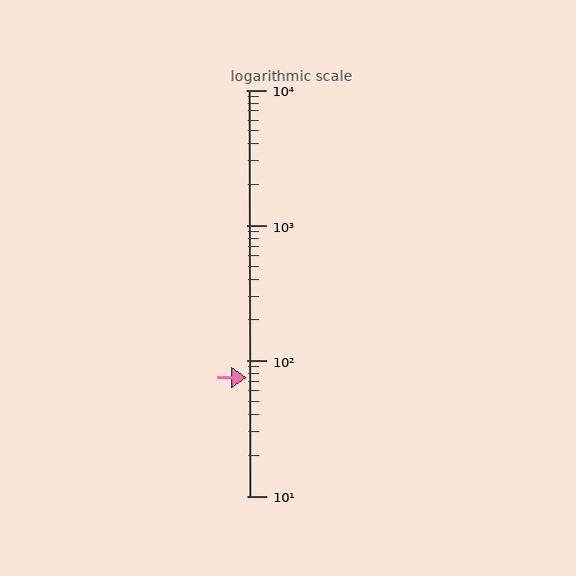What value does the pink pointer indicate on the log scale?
The pointer indicates approximately 75.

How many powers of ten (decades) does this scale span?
The scale spans 3 decades, from 10 to 10000.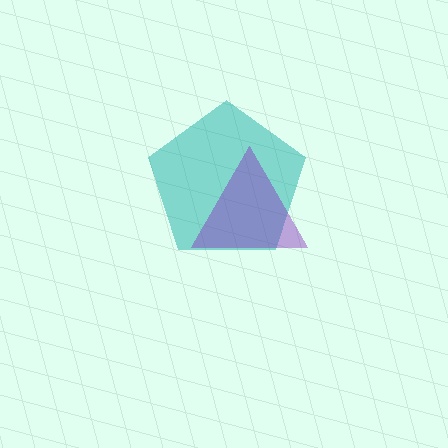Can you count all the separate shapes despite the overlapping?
Yes, there are 2 separate shapes.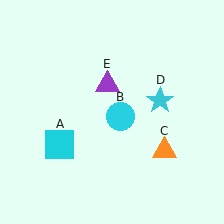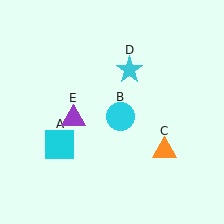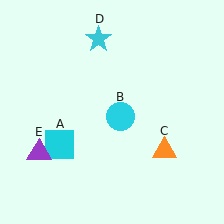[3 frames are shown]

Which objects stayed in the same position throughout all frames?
Cyan square (object A) and cyan circle (object B) and orange triangle (object C) remained stationary.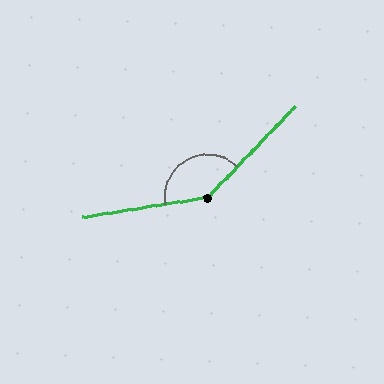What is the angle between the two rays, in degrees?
Approximately 143 degrees.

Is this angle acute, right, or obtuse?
It is obtuse.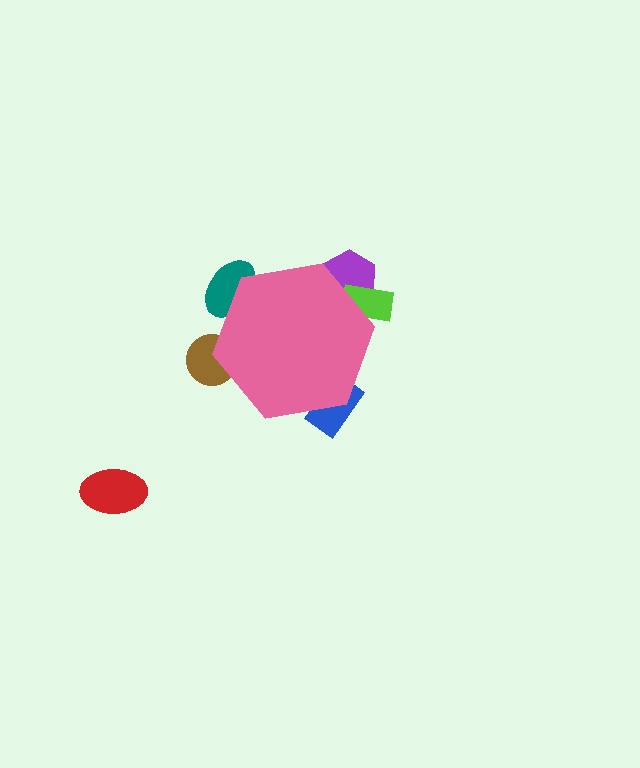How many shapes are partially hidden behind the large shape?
5 shapes are partially hidden.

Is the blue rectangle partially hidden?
Yes, the blue rectangle is partially hidden behind the pink hexagon.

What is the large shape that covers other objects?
A pink hexagon.